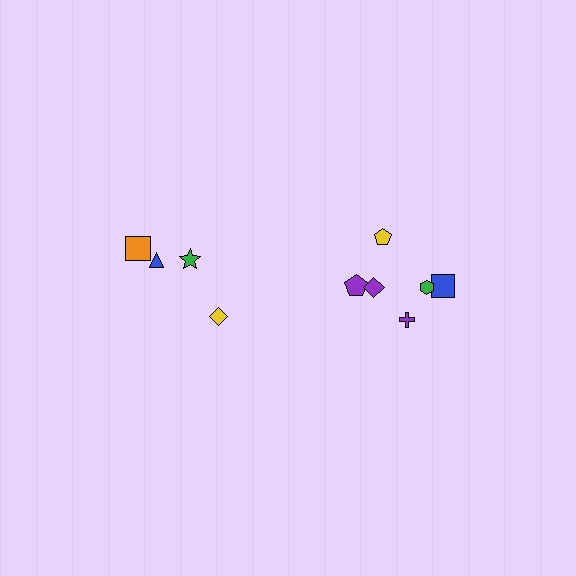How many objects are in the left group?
There are 4 objects.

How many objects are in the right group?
There are 6 objects.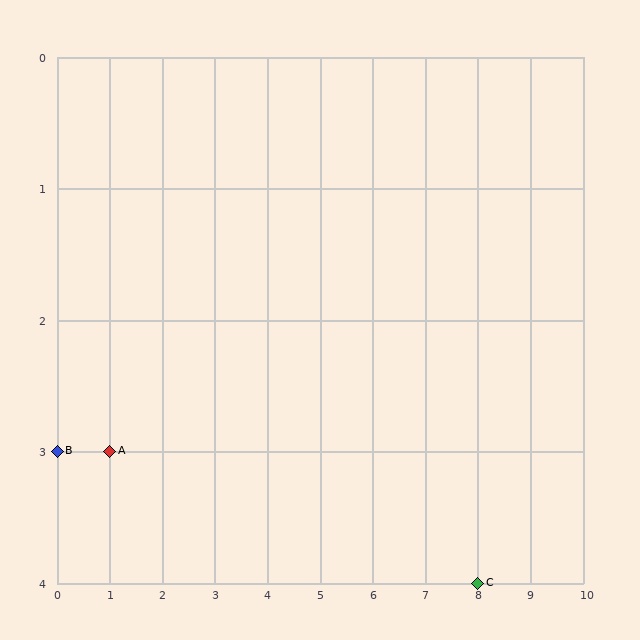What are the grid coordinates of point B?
Point B is at grid coordinates (0, 3).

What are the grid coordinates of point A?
Point A is at grid coordinates (1, 3).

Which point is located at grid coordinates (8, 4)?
Point C is at (8, 4).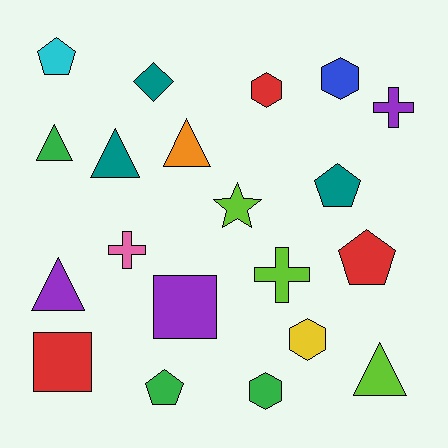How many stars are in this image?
There is 1 star.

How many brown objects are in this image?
There are no brown objects.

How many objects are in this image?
There are 20 objects.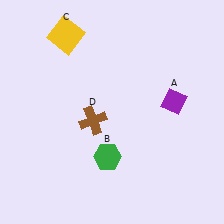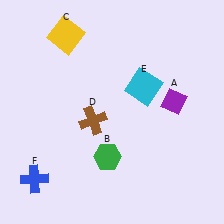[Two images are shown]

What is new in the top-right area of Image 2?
A cyan square (E) was added in the top-right area of Image 2.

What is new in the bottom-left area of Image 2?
A blue cross (F) was added in the bottom-left area of Image 2.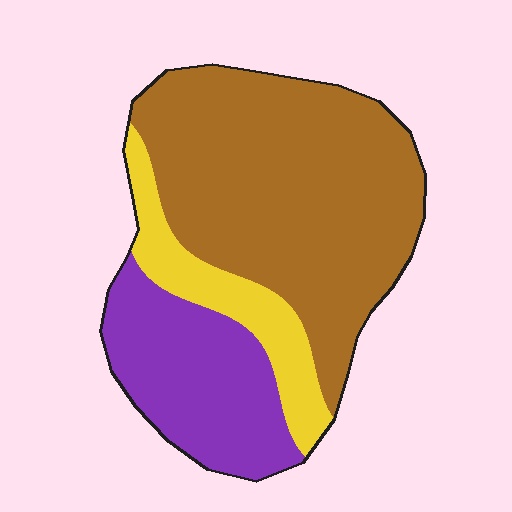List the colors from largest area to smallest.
From largest to smallest: brown, purple, yellow.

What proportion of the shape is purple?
Purple covers around 25% of the shape.